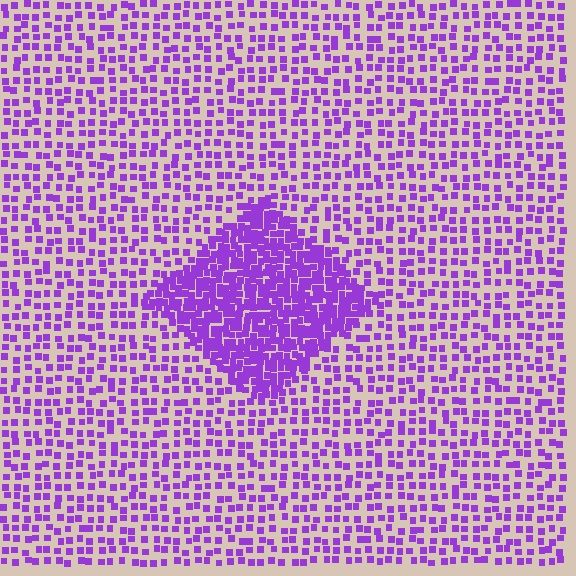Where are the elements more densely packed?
The elements are more densely packed inside the diamond boundary.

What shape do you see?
I see a diamond.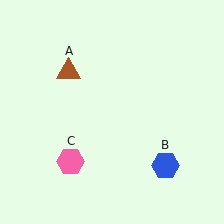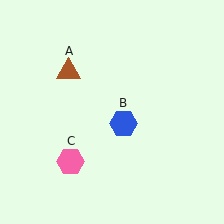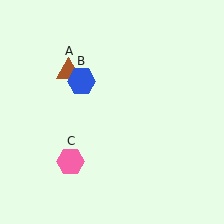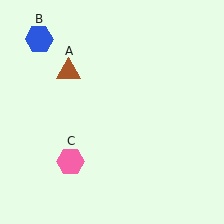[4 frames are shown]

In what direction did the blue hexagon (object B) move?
The blue hexagon (object B) moved up and to the left.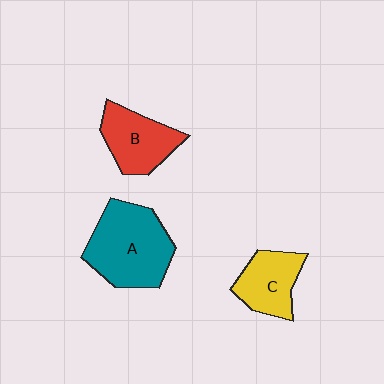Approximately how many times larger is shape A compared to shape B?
Approximately 1.5 times.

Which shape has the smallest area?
Shape C (yellow).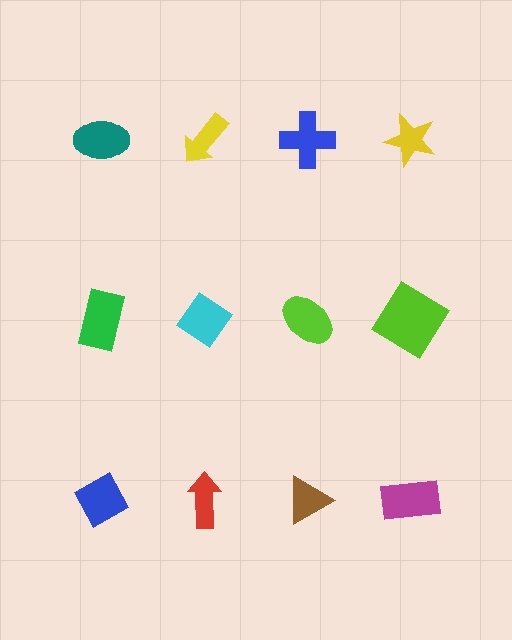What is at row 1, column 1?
A teal ellipse.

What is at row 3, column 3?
A brown triangle.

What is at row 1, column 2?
A yellow arrow.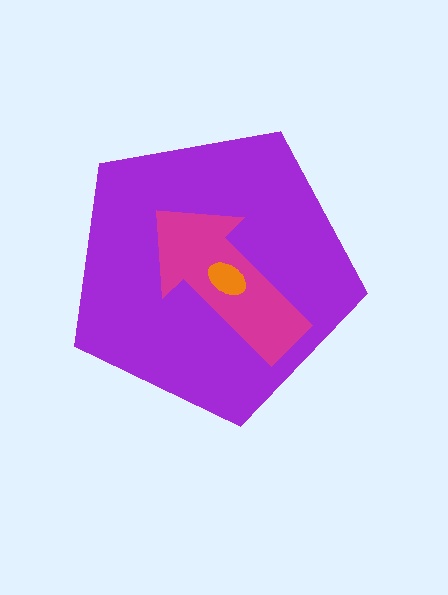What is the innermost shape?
The orange ellipse.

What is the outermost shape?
The purple pentagon.